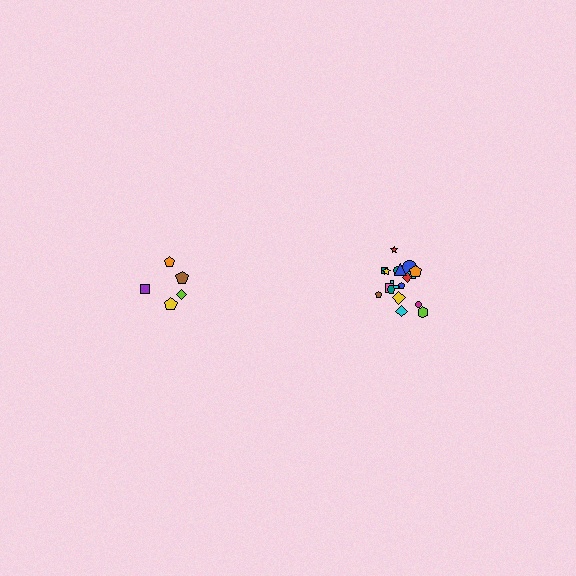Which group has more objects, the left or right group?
The right group.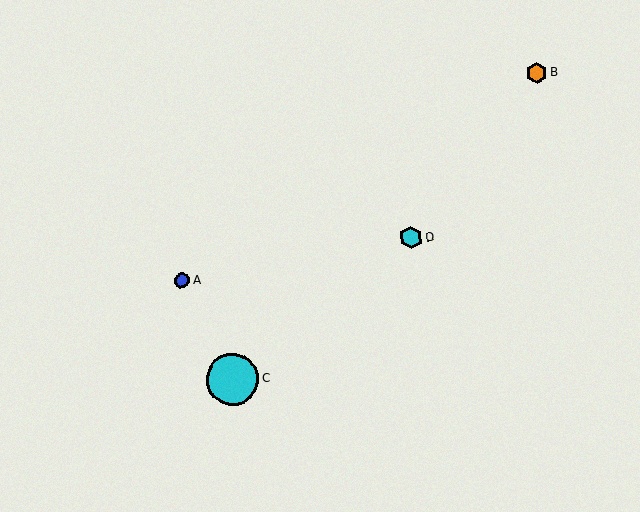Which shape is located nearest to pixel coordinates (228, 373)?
The cyan circle (labeled C) at (233, 379) is nearest to that location.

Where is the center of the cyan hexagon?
The center of the cyan hexagon is at (411, 238).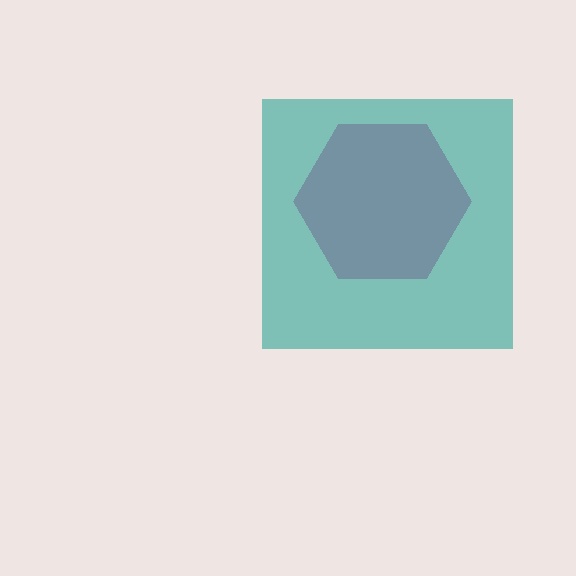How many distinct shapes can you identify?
There are 2 distinct shapes: a magenta hexagon, a teal square.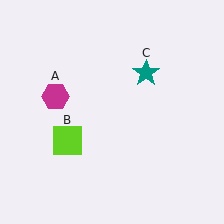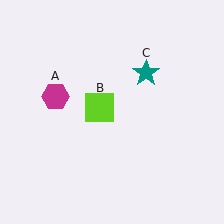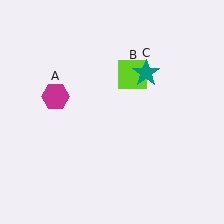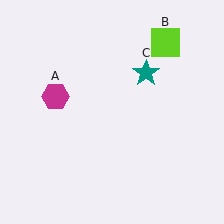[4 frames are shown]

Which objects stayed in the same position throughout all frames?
Magenta hexagon (object A) and teal star (object C) remained stationary.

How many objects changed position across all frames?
1 object changed position: lime square (object B).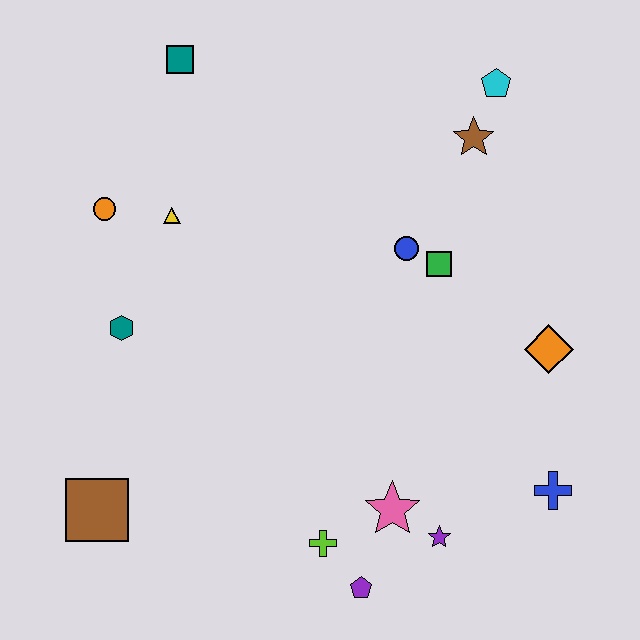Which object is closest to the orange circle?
The yellow triangle is closest to the orange circle.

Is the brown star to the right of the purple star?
Yes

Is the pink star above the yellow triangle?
No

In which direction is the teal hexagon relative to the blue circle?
The teal hexagon is to the left of the blue circle.